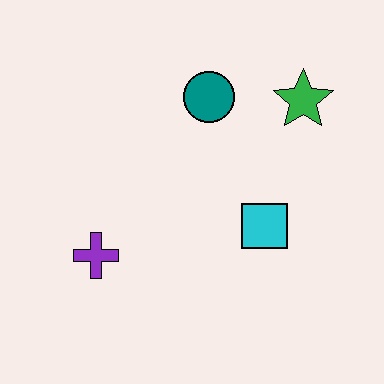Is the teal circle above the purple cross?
Yes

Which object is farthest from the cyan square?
The purple cross is farthest from the cyan square.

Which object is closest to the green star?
The teal circle is closest to the green star.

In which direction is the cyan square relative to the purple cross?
The cyan square is to the right of the purple cross.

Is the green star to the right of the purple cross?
Yes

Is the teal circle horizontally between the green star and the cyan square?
No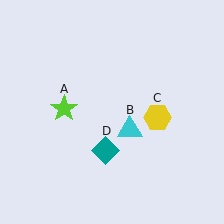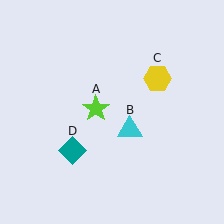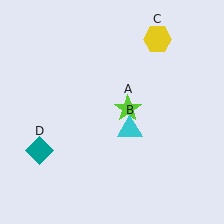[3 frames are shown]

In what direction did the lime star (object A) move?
The lime star (object A) moved right.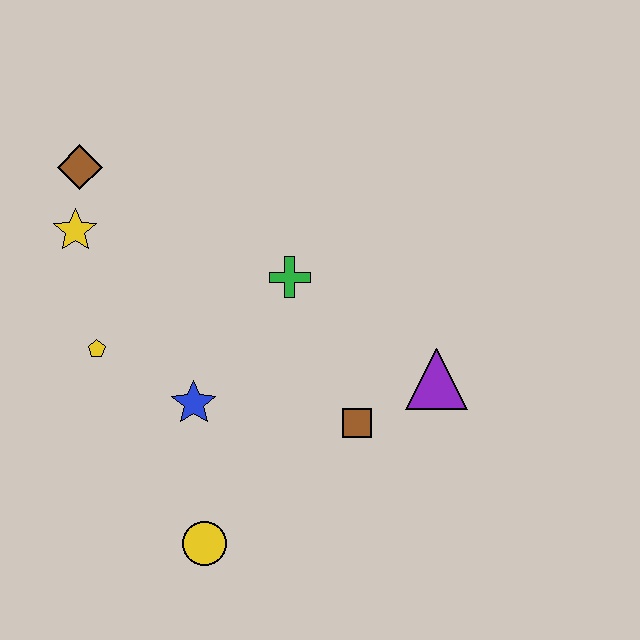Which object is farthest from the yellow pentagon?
The purple triangle is farthest from the yellow pentagon.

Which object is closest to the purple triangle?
The brown square is closest to the purple triangle.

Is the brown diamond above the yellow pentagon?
Yes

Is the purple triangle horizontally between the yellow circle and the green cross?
No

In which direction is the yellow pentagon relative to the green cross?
The yellow pentagon is to the left of the green cross.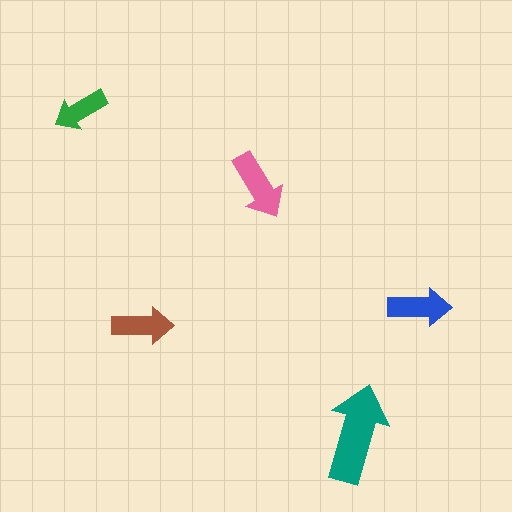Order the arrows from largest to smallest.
the teal one, the pink one, the blue one, the brown one, the green one.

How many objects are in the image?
There are 5 objects in the image.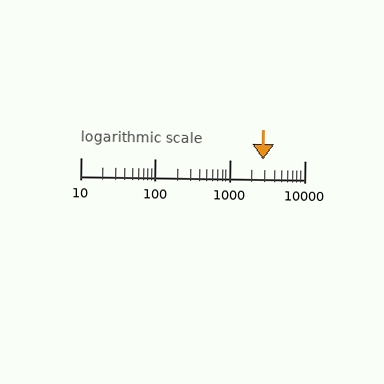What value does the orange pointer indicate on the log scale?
The pointer indicates approximately 2800.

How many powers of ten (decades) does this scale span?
The scale spans 3 decades, from 10 to 10000.